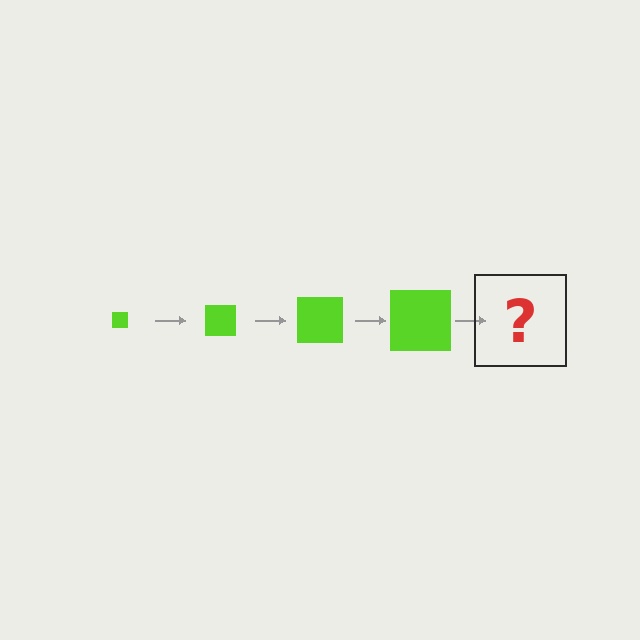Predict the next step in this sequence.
The next step is a lime square, larger than the previous one.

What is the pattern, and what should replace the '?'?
The pattern is that the square gets progressively larger each step. The '?' should be a lime square, larger than the previous one.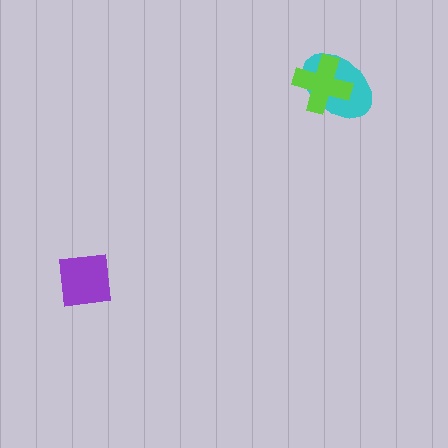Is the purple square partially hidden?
No, no other shape covers it.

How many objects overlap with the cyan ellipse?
1 object overlaps with the cyan ellipse.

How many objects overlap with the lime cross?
1 object overlaps with the lime cross.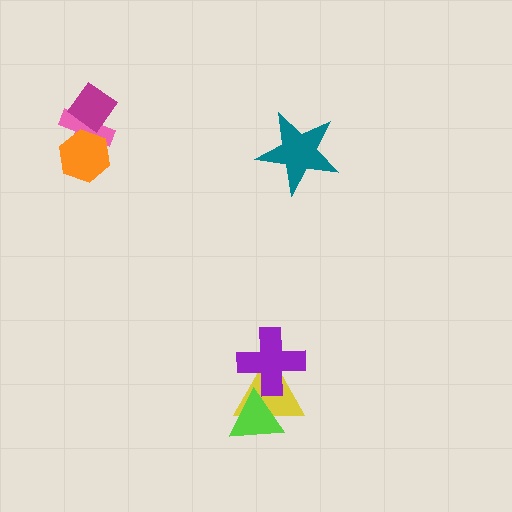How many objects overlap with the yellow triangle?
2 objects overlap with the yellow triangle.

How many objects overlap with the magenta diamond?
1 object overlaps with the magenta diamond.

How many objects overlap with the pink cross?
2 objects overlap with the pink cross.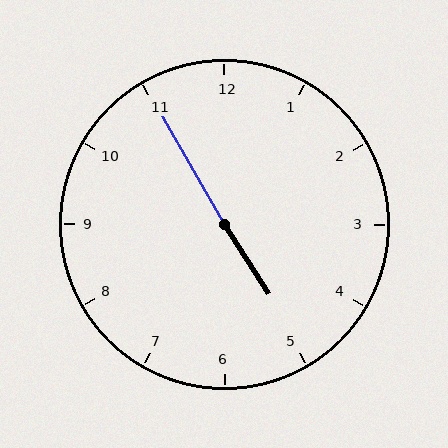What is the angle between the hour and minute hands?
Approximately 178 degrees.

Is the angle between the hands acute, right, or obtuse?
It is obtuse.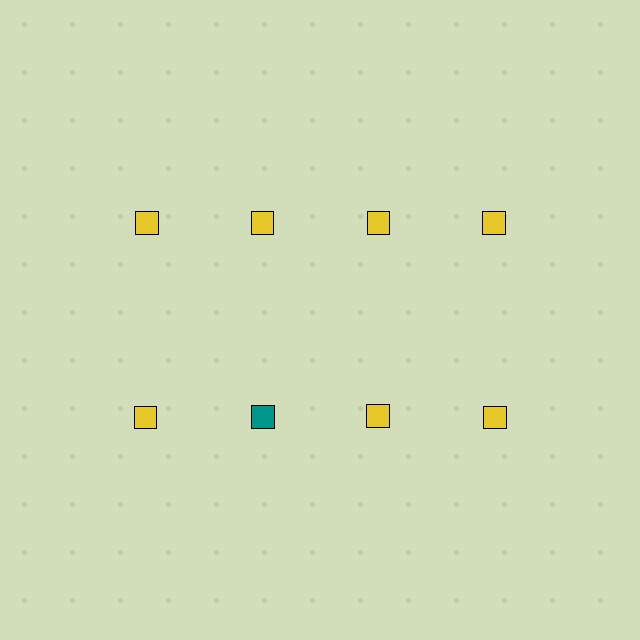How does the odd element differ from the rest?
It has a different color: teal instead of yellow.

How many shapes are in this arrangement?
There are 8 shapes arranged in a grid pattern.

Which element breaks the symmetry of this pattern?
The teal square in the second row, second from left column breaks the symmetry. All other shapes are yellow squares.